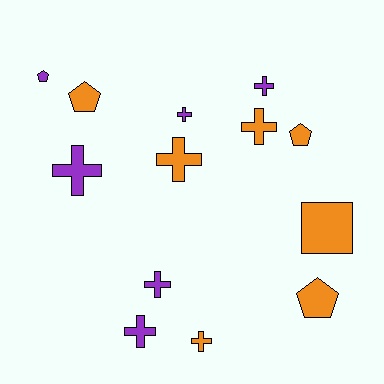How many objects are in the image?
There are 13 objects.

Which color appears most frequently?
Orange, with 7 objects.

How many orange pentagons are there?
There are 3 orange pentagons.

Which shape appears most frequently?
Cross, with 8 objects.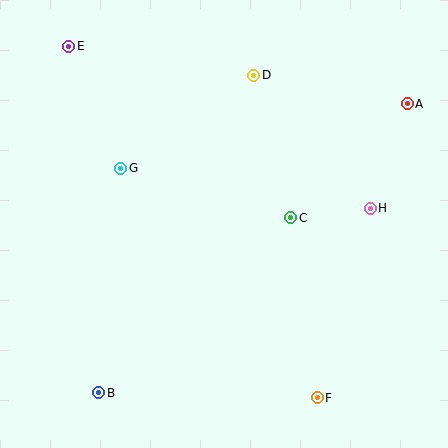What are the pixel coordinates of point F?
Point F is at (317, 398).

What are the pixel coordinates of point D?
Point D is at (254, 75).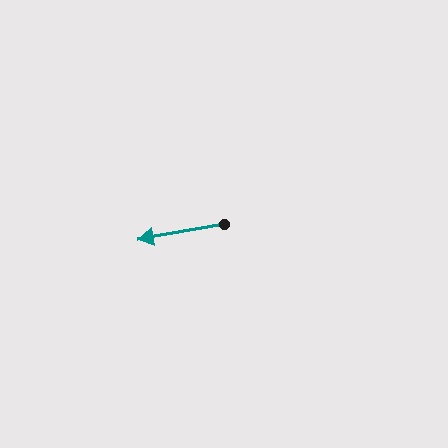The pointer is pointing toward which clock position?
Roughly 9 o'clock.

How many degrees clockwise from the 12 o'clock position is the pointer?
Approximately 260 degrees.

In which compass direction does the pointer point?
West.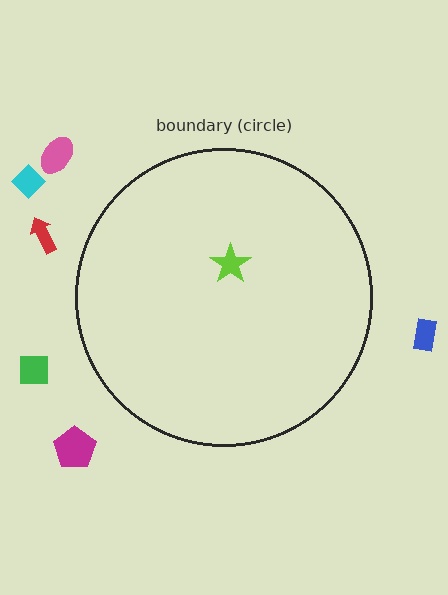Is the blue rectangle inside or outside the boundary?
Outside.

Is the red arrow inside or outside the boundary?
Outside.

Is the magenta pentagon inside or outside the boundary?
Outside.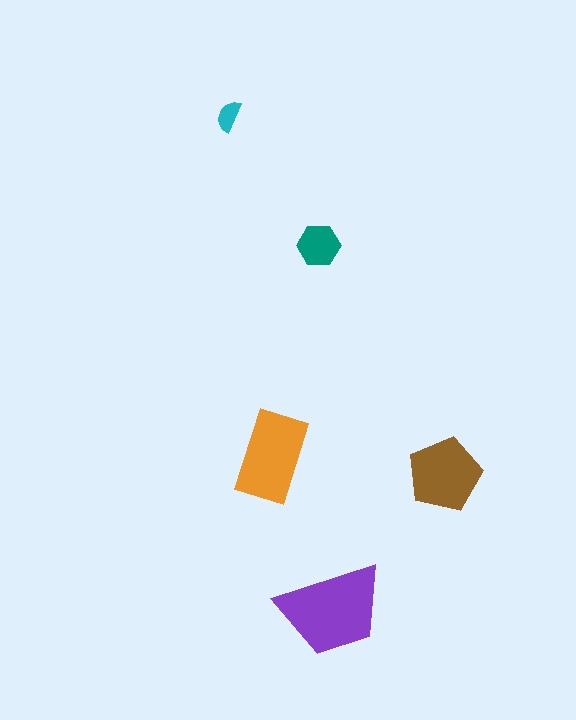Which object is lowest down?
The purple trapezoid is bottommost.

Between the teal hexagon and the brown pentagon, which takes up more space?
The brown pentagon.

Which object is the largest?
The purple trapezoid.